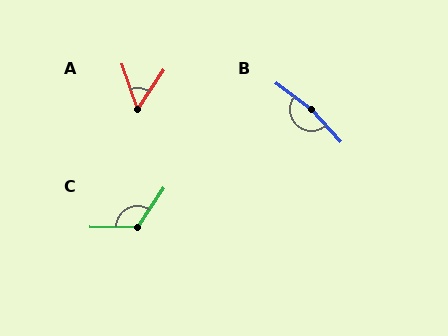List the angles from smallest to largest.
A (53°), C (124°), B (168°).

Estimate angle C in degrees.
Approximately 124 degrees.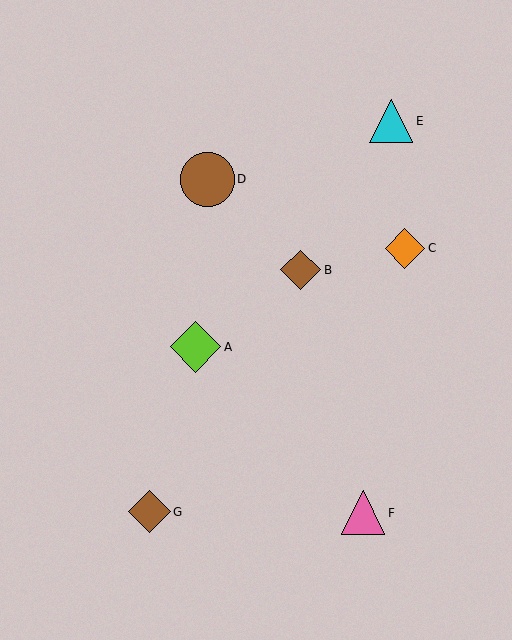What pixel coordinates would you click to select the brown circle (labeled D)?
Click at (207, 179) to select the brown circle D.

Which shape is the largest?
The brown circle (labeled D) is the largest.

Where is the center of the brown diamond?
The center of the brown diamond is at (149, 512).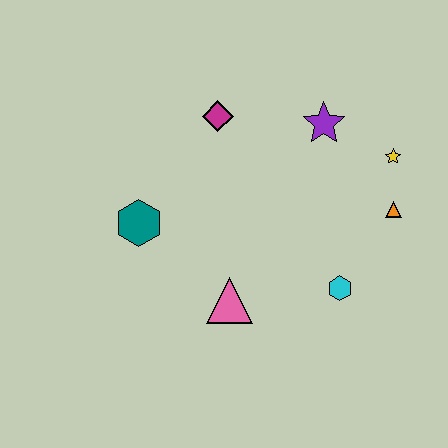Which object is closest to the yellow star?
The orange triangle is closest to the yellow star.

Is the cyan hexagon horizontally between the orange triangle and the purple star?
Yes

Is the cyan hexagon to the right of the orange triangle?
No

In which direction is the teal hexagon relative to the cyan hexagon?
The teal hexagon is to the left of the cyan hexagon.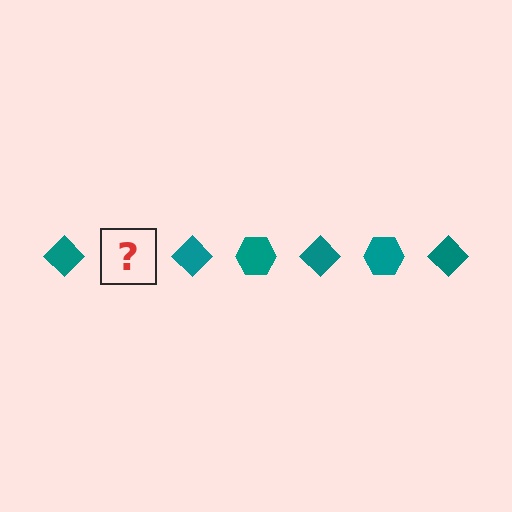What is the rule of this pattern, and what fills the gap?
The rule is that the pattern cycles through diamond, hexagon shapes in teal. The gap should be filled with a teal hexagon.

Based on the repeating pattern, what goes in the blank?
The blank should be a teal hexagon.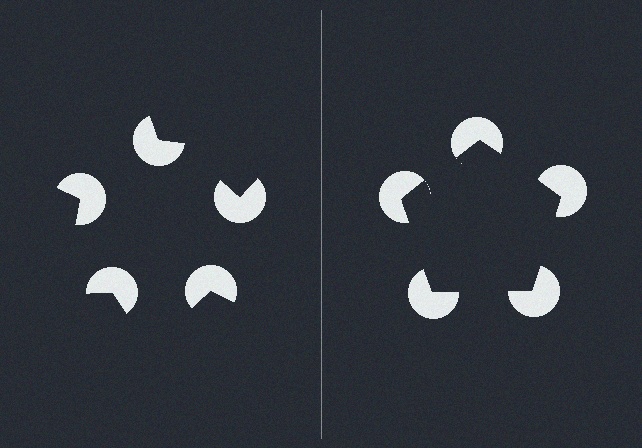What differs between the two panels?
The pac-man discs are positioned identically on both sides; only the wedge orientations differ. On the right they align to a pentagon; on the left they are misaligned.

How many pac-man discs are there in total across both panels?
10 — 5 on each side.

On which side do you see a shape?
An illusory pentagon appears on the right side. On the left side the wedge cuts are rotated, so no coherent shape forms.